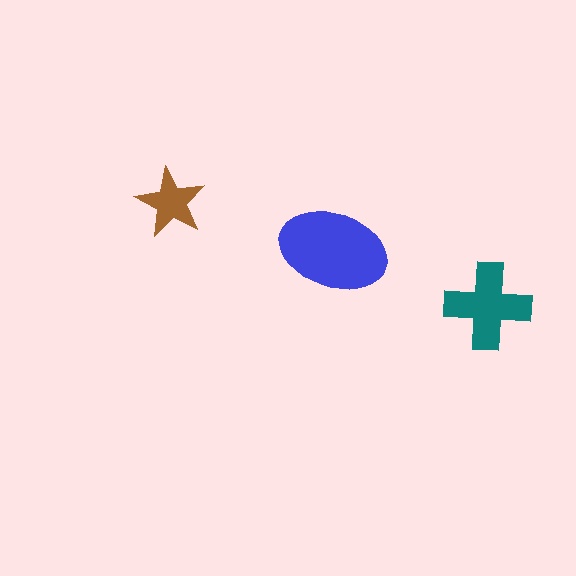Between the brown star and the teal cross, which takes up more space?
The teal cross.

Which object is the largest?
The blue ellipse.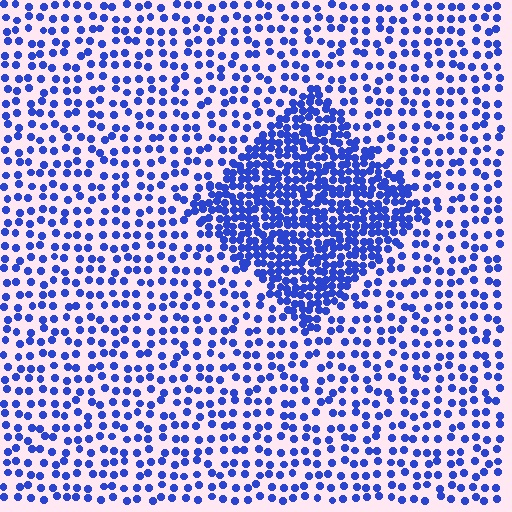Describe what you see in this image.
The image contains small blue elements arranged at two different densities. A diamond-shaped region is visible where the elements are more densely packed than the surrounding area.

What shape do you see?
I see a diamond.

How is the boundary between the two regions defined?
The boundary is defined by a change in element density (approximately 2.5x ratio). All elements are the same color, size, and shape.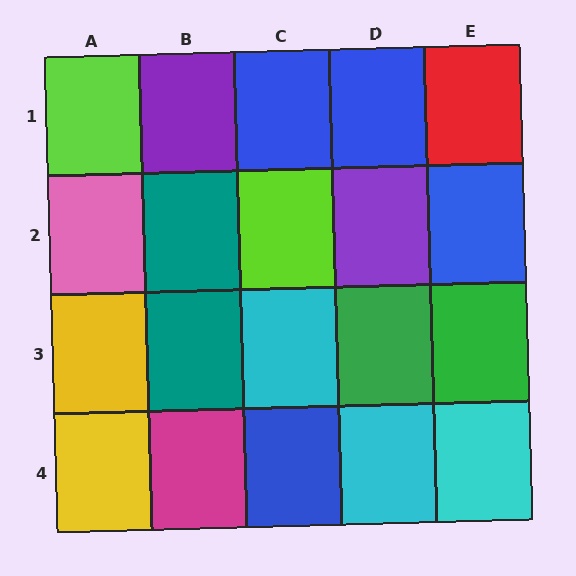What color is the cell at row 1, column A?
Lime.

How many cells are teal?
2 cells are teal.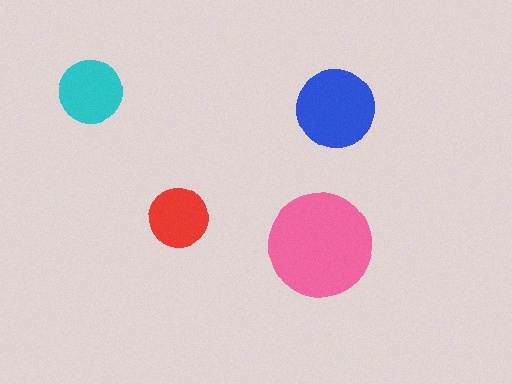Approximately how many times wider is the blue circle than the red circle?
About 1.5 times wider.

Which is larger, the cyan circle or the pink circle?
The pink one.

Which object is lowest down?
The pink circle is bottommost.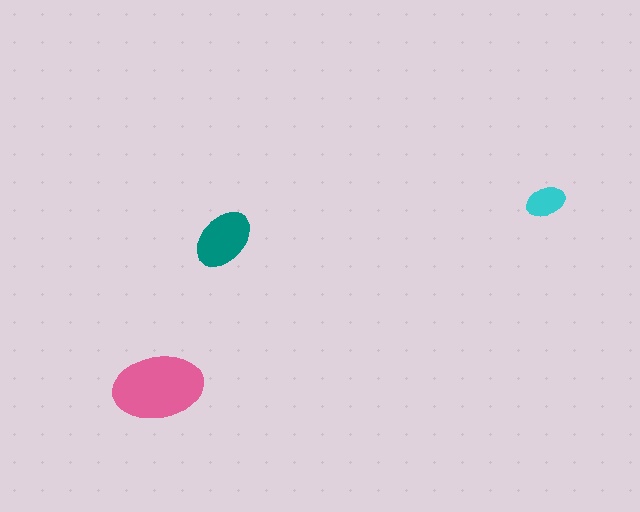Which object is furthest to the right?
The cyan ellipse is rightmost.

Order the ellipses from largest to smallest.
the pink one, the teal one, the cyan one.